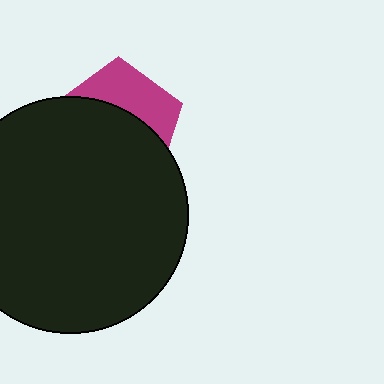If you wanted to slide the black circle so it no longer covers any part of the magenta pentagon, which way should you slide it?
Slide it down — that is the most direct way to separate the two shapes.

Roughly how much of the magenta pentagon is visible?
A small part of it is visible (roughly 37%).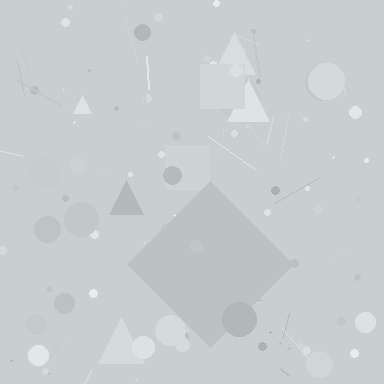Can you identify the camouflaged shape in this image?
The camouflaged shape is a diamond.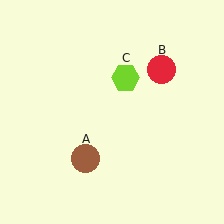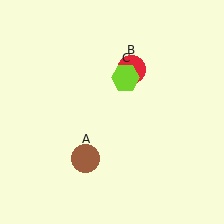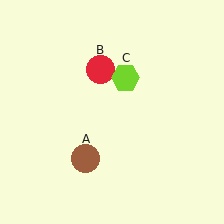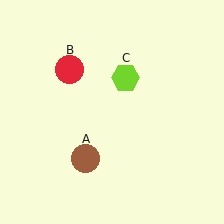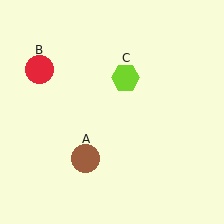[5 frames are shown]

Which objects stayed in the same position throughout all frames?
Brown circle (object A) and lime hexagon (object C) remained stationary.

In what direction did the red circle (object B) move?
The red circle (object B) moved left.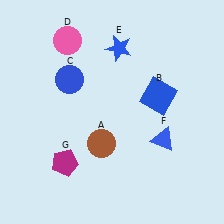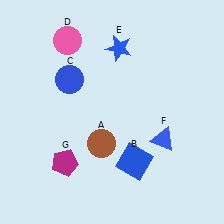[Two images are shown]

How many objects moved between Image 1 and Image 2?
1 object moved between the two images.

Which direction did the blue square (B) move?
The blue square (B) moved down.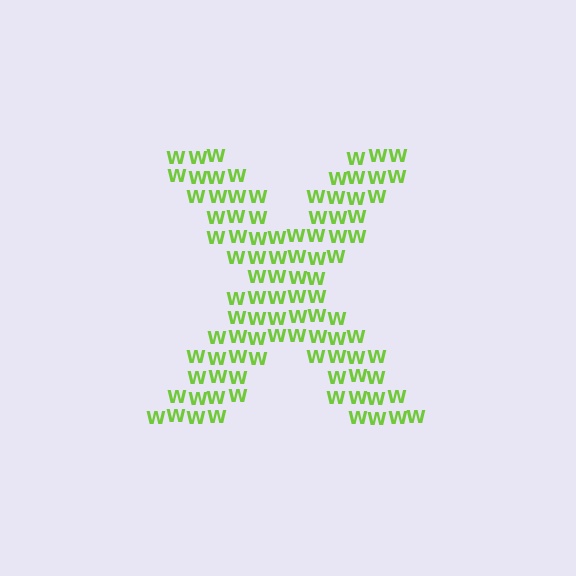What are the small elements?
The small elements are letter W's.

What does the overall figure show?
The overall figure shows the letter X.